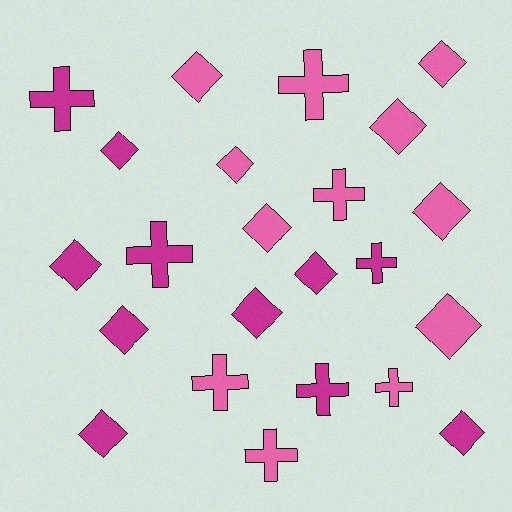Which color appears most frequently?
Pink, with 12 objects.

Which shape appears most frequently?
Diamond, with 14 objects.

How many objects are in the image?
There are 23 objects.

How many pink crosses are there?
There are 5 pink crosses.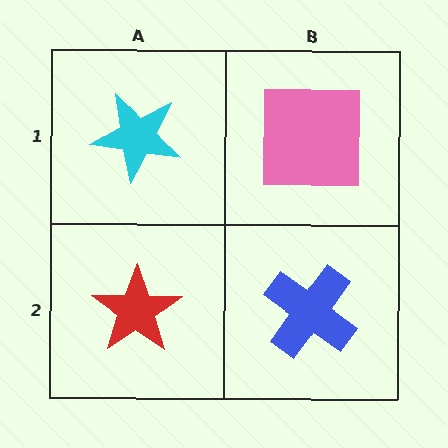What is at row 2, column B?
A blue cross.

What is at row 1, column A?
A cyan star.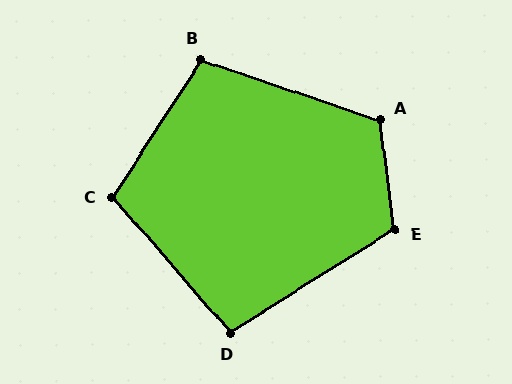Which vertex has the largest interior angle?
A, at approximately 116 degrees.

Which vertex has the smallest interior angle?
D, at approximately 99 degrees.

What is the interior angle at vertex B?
Approximately 104 degrees (obtuse).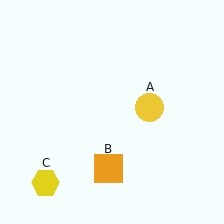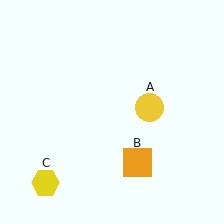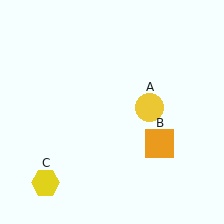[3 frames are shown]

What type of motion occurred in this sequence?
The orange square (object B) rotated counterclockwise around the center of the scene.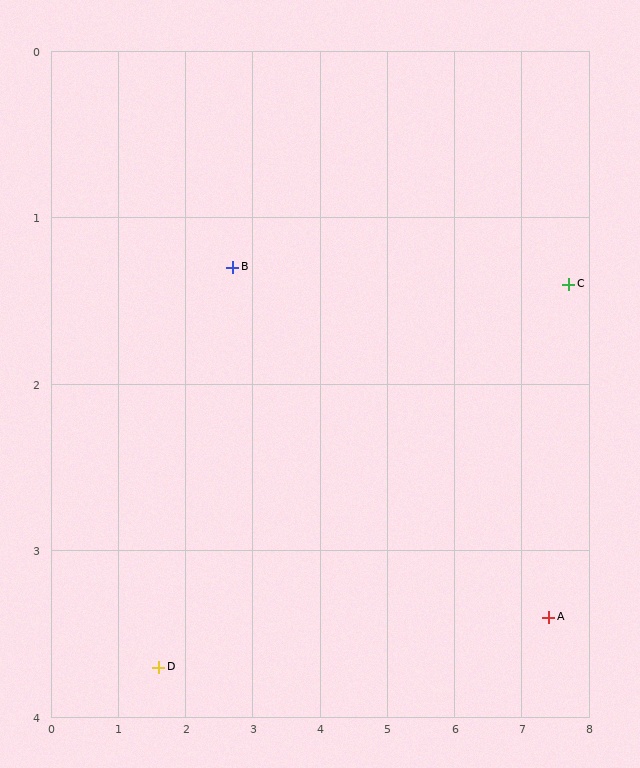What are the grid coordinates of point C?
Point C is at approximately (7.7, 1.4).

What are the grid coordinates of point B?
Point B is at approximately (2.7, 1.3).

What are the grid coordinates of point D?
Point D is at approximately (1.6, 3.7).